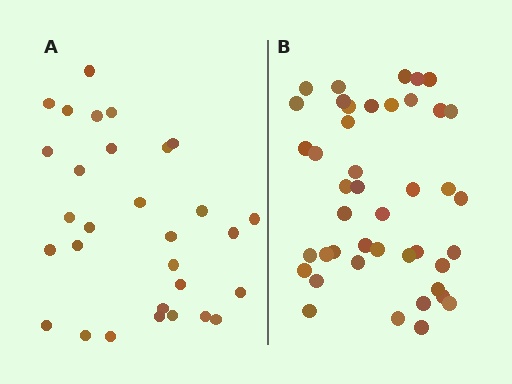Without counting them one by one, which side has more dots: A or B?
Region B (the right region) has more dots.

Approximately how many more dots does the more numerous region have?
Region B has approximately 15 more dots than region A.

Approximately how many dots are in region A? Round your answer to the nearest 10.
About 30 dots.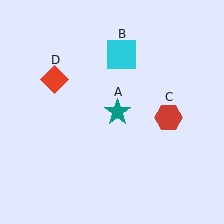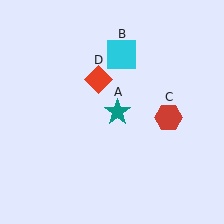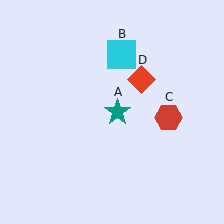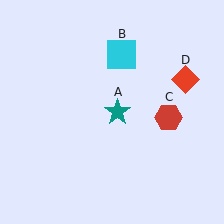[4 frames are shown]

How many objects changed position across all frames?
1 object changed position: red diamond (object D).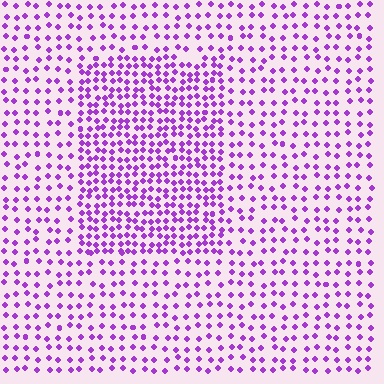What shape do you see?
I see a rectangle.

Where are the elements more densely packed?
The elements are more densely packed inside the rectangle boundary.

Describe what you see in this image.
The image contains small purple elements arranged at two different densities. A rectangle-shaped region is visible where the elements are more densely packed than the surrounding area.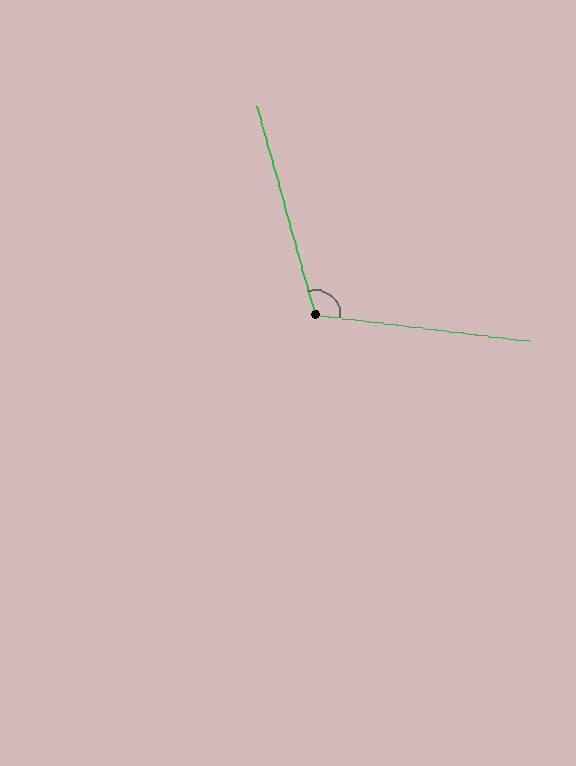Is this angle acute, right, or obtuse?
It is obtuse.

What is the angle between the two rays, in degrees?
Approximately 112 degrees.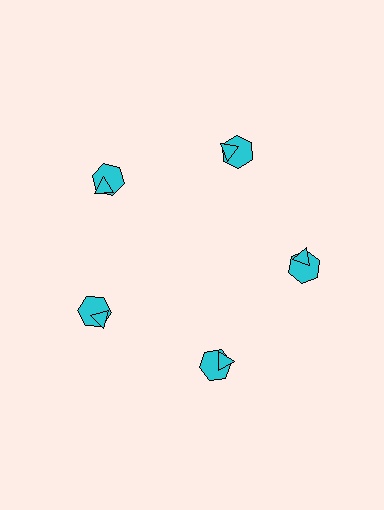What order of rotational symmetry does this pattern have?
This pattern has 5-fold rotational symmetry.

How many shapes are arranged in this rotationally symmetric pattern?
There are 10 shapes, arranged in 5 groups of 2.